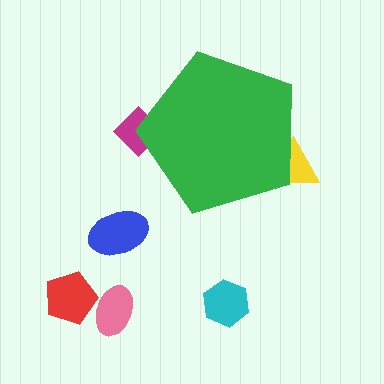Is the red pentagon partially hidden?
No, the red pentagon is fully visible.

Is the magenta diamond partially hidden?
Yes, the magenta diamond is partially hidden behind the green pentagon.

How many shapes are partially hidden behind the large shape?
2 shapes are partially hidden.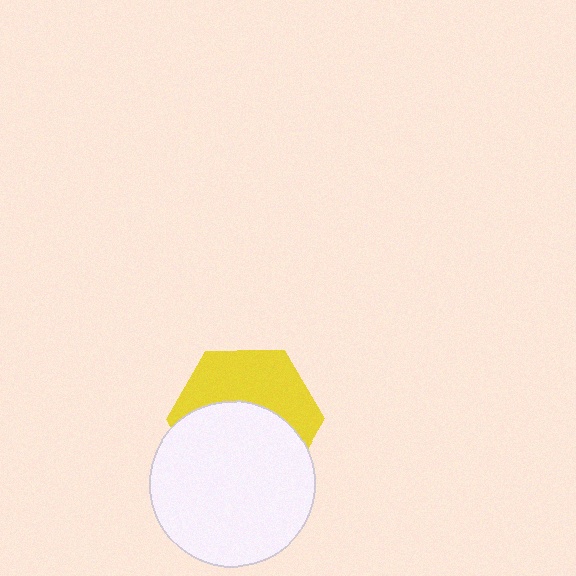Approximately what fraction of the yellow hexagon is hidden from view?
Roughly 54% of the yellow hexagon is hidden behind the white circle.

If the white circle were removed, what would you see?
You would see the complete yellow hexagon.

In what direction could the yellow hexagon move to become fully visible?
The yellow hexagon could move up. That would shift it out from behind the white circle entirely.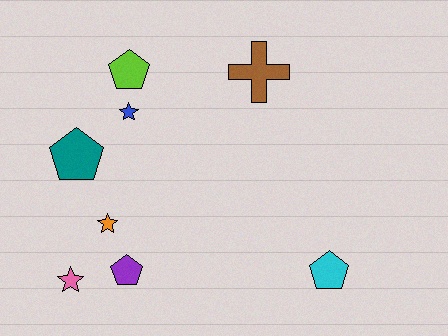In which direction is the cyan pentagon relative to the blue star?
The cyan pentagon is to the right of the blue star.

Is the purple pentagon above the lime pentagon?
No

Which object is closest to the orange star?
The purple pentagon is closest to the orange star.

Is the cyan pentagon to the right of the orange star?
Yes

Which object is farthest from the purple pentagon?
The brown cross is farthest from the purple pentagon.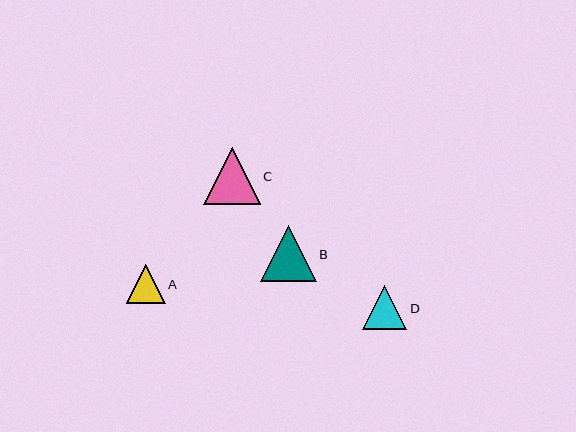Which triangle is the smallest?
Triangle A is the smallest with a size of approximately 39 pixels.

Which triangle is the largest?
Triangle C is the largest with a size of approximately 56 pixels.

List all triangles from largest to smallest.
From largest to smallest: C, B, D, A.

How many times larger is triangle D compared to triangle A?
Triangle D is approximately 1.1 times the size of triangle A.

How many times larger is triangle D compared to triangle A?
Triangle D is approximately 1.1 times the size of triangle A.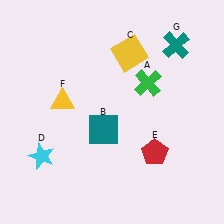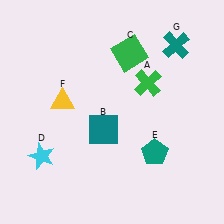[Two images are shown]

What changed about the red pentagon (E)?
In Image 1, E is red. In Image 2, it changed to teal.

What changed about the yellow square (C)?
In Image 1, C is yellow. In Image 2, it changed to green.